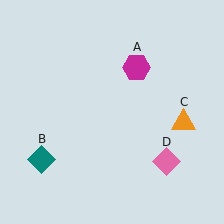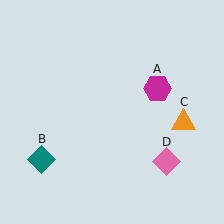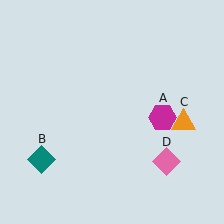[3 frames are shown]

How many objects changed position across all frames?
1 object changed position: magenta hexagon (object A).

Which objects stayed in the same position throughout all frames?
Teal diamond (object B) and orange triangle (object C) and pink diamond (object D) remained stationary.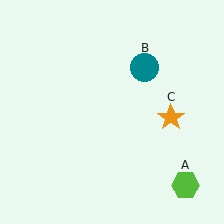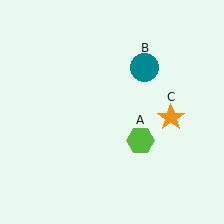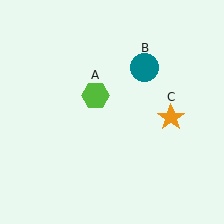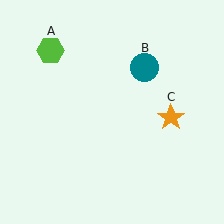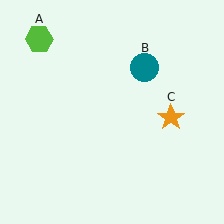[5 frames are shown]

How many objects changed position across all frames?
1 object changed position: lime hexagon (object A).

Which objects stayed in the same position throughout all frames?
Teal circle (object B) and orange star (object C) remained stationary.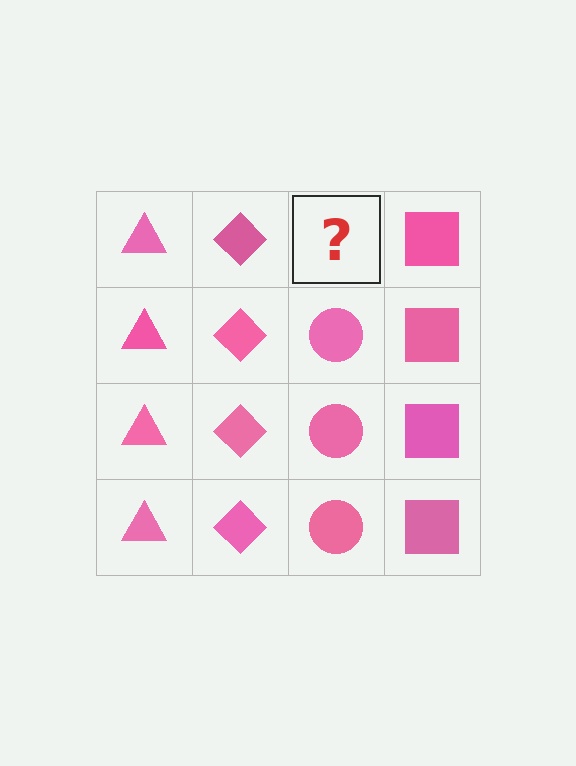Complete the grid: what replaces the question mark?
The question mark should be replaced with a pink circle.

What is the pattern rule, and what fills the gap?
The rule is that each column has a consistent shape. The gap should be filled with a pink circle.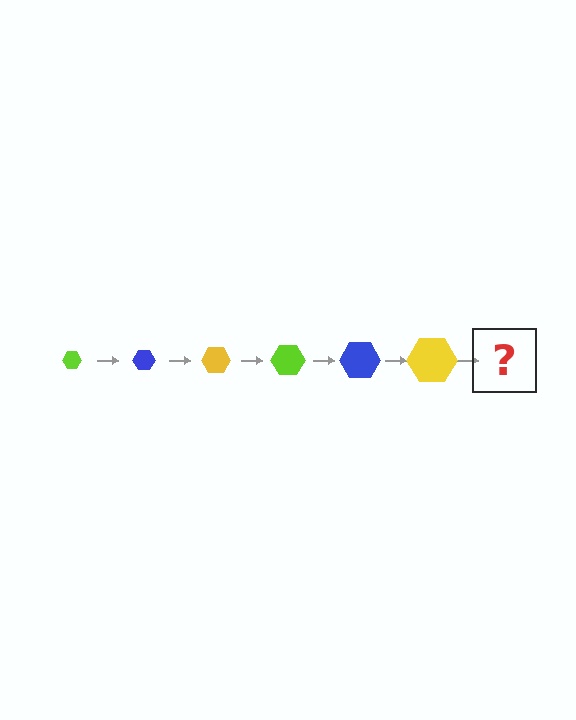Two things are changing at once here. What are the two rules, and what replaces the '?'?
The two rules are that the hexagon grows larger each step and the color cycles through lime, blue, and yellow. The '?' should be a lime hexagon, larger than the previous one.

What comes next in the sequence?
The next element should be a lime hexagon, larger than the previous one.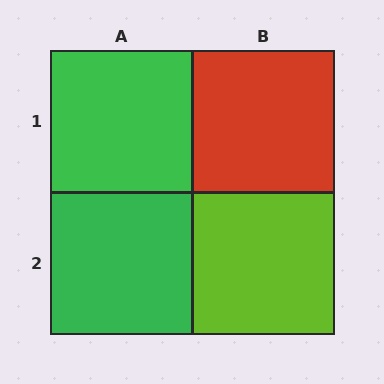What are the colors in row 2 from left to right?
Green, lime.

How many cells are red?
1 cell is red.